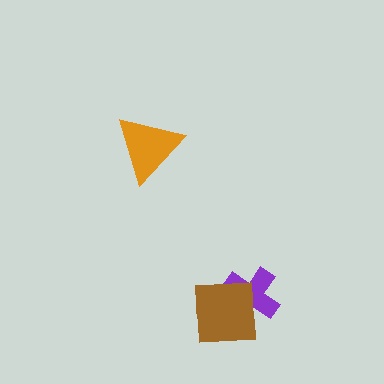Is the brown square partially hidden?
No, no other shape covers it.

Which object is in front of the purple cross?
The brown square is in front of the purple cross.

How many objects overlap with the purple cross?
1 object overlaps with the purple cross.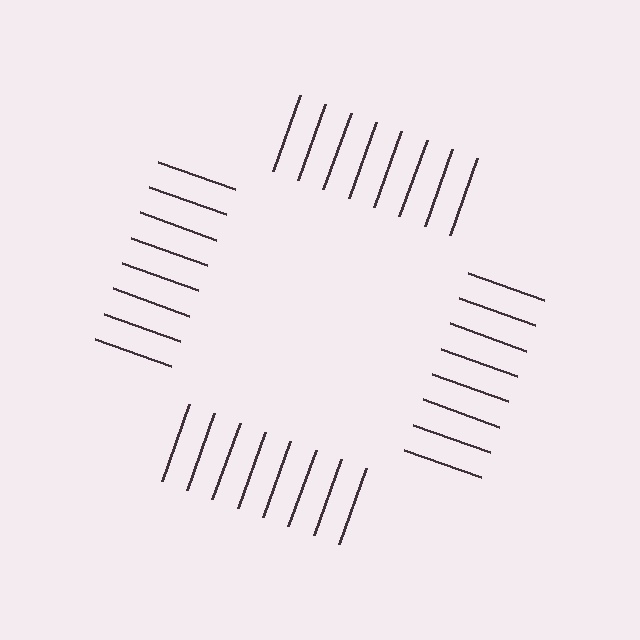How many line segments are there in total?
32 — 8 along each of the 4 edges.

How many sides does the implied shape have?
4 sides — the line-ends trace a square.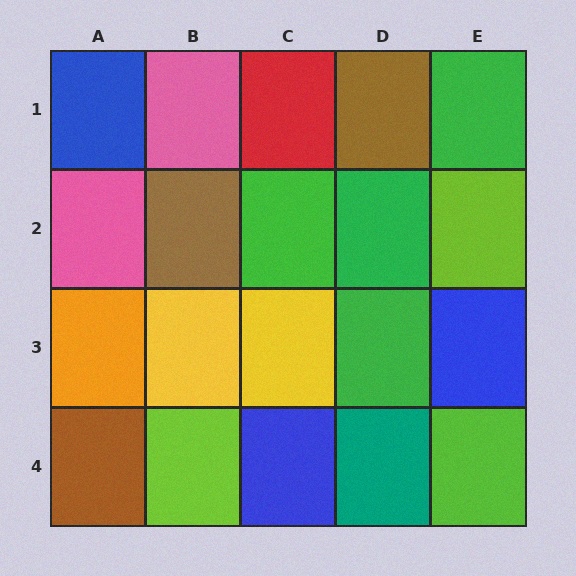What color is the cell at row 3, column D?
Green.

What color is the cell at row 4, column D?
Teal.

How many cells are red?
1 cell is red.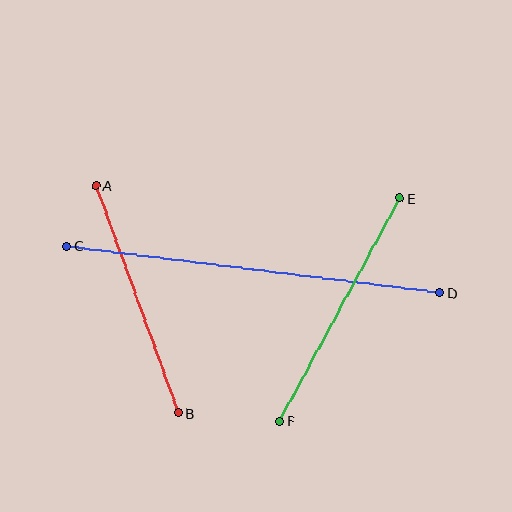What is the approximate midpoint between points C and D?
The midpoint is at approximately (253, 269) pixels.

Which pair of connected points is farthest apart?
Points C and D are farthest apart.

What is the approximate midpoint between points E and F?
The midpoint is at approximately (340, 310) pixels.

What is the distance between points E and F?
The distance is approximately 253 pixels.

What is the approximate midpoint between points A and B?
The midpoint is at approximately (137, 299) pixels.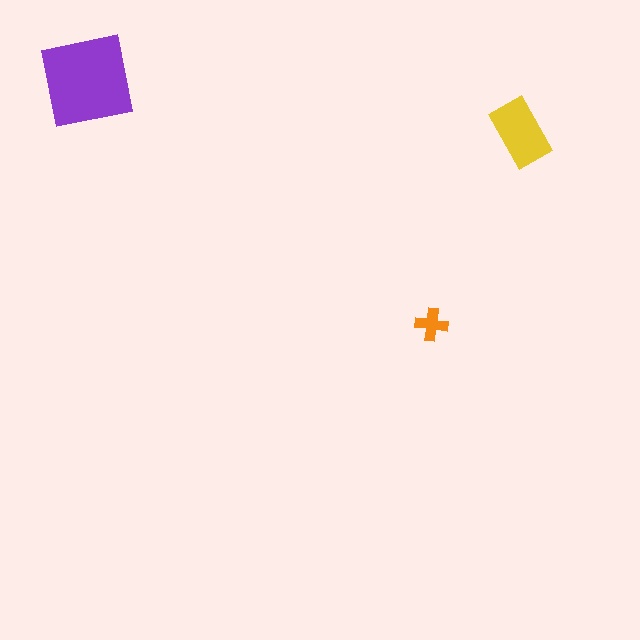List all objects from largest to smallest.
The purple square, the yellow rectangle, the orange cross.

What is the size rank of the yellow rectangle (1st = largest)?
2nd.